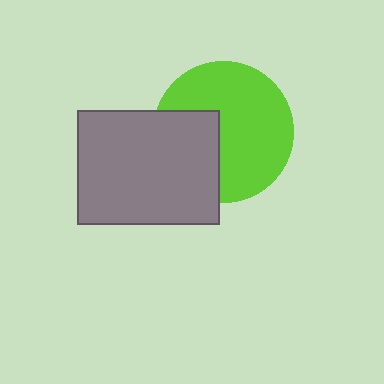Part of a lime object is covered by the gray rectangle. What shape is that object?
It is a circle.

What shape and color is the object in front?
The object in front is a gray rectangle.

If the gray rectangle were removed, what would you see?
You would see the complete lime circle.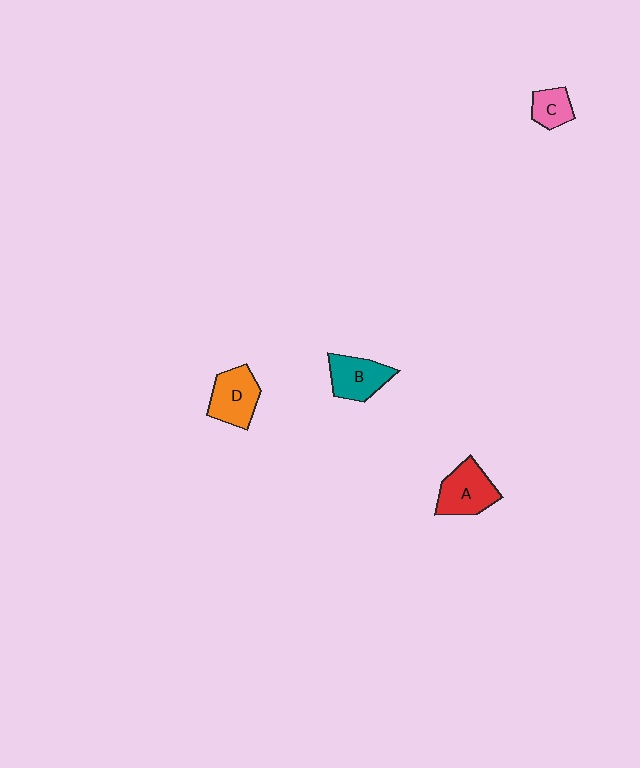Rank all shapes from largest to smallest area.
From largest to smallest: A (red), D (orange), B (teal), C (pink).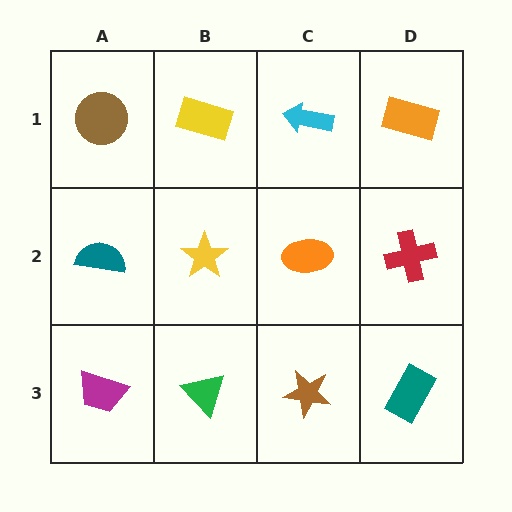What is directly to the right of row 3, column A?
A green triangle.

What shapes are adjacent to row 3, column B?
A yellow star (row 2, column B), a magenta trapezoid (row 3, column A), a brown star (row 3, column C).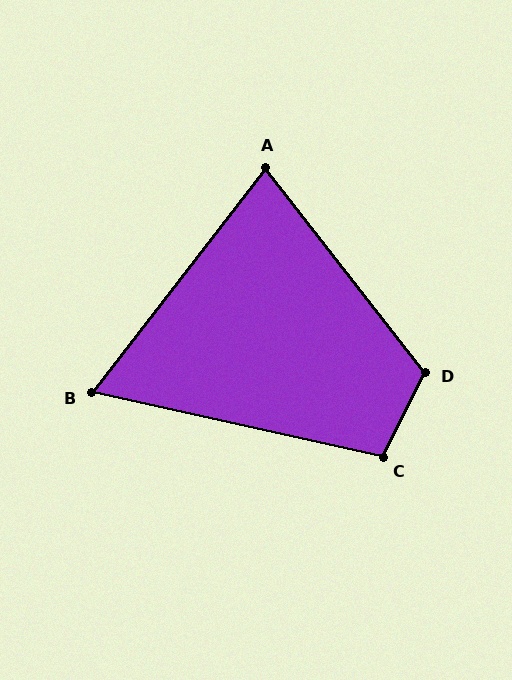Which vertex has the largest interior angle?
D, at approximately 115 degrees.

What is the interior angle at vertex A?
Approximately 76 degrees (acute).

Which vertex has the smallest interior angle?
B, at approximately 65 degrees.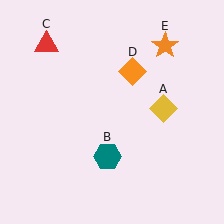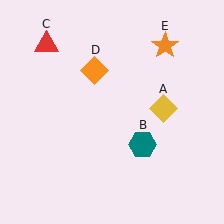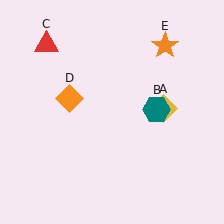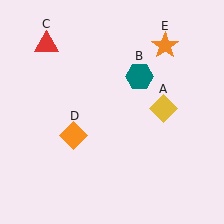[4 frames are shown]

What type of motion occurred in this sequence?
The teal hexagon (object B), orange diamond (object D) rotated counterclockwise around the center of the scene.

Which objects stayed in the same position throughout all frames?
Yellow diamond (object A) and red triangle (object C) and orange star (object E) remained stationary.